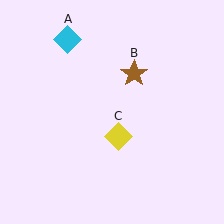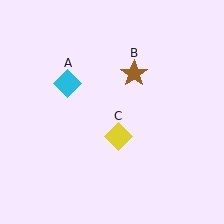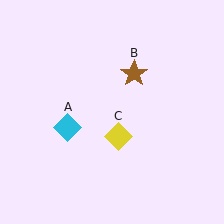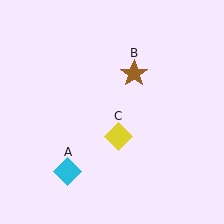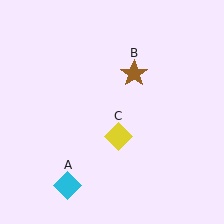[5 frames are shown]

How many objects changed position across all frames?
1 object changed position: cyan diamond (object A).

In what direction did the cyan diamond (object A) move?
The cyan diamond (object A) moved down.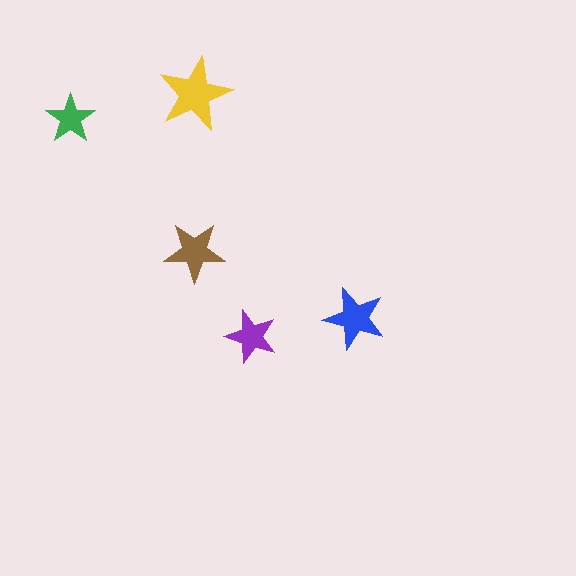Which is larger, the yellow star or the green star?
The yellow one.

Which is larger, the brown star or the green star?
The brown one.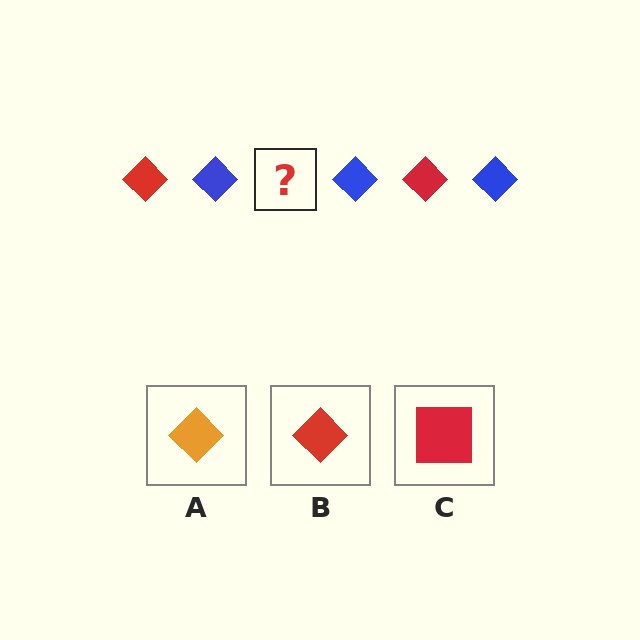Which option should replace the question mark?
Option B.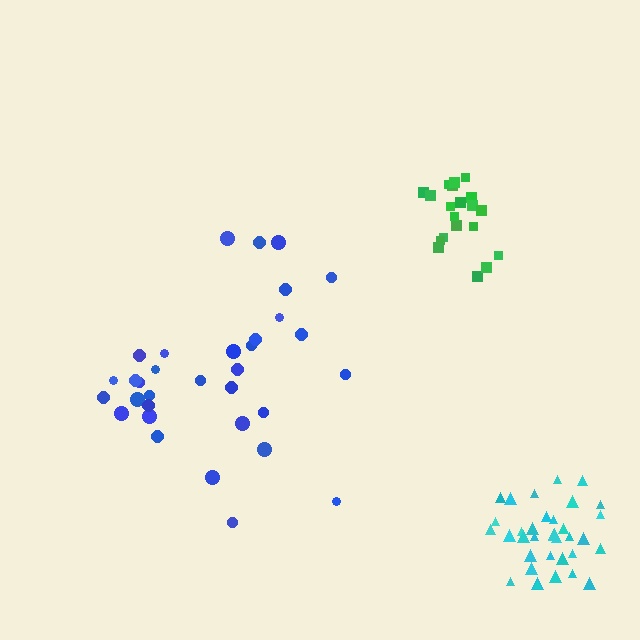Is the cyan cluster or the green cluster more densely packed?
Cyan.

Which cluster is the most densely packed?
Cyan.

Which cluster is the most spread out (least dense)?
Blue.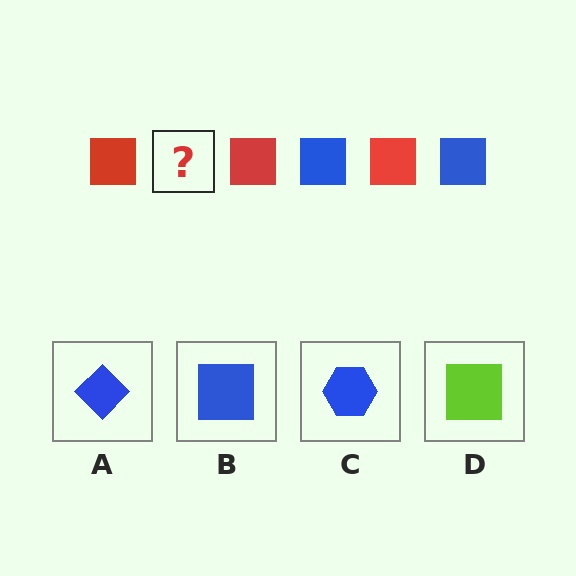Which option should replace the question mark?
Option B.